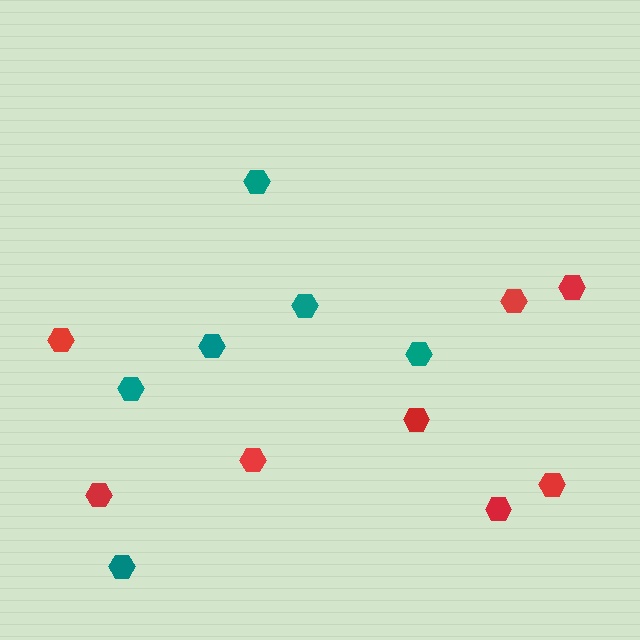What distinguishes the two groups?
There are 2 groups: one group of teal hexagons (6) and one group of red hexagons (8).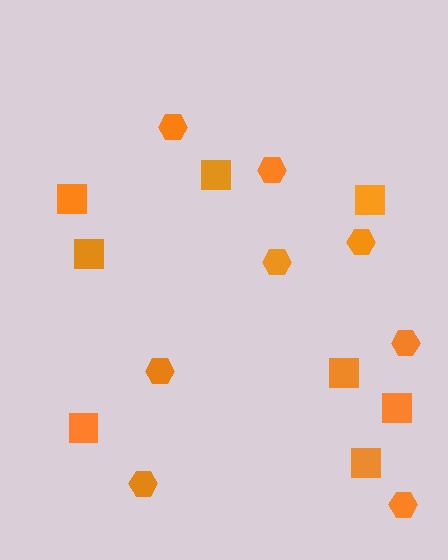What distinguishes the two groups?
There are 2 groups: one group of squares (8) and one group of hexagons (8).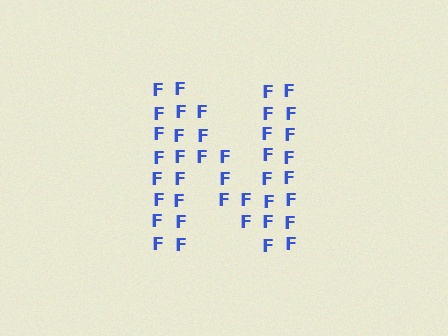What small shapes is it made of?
It is made of small letter F's.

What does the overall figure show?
The overall figure shows the letter N.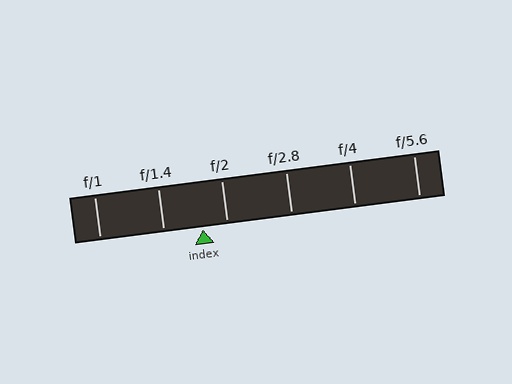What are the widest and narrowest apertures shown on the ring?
The widest aperture shown is f/1 and the narrowest is f/5.6.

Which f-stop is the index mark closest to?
The index mark is closest to f/2.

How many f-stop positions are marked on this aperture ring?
There are 6 f-stop positions marked.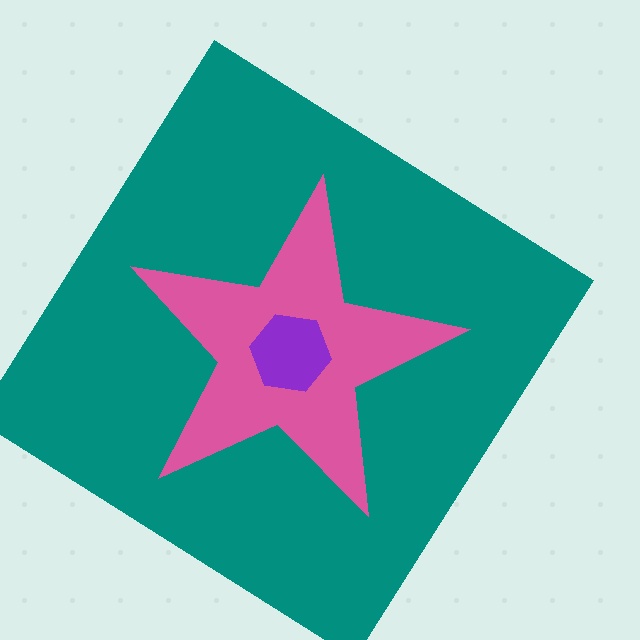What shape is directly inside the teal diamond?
The pink star.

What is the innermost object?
The purple hexagon.